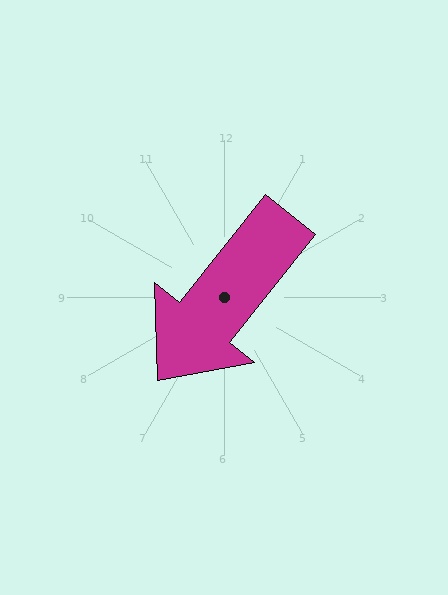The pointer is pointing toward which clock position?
Roughly 7 o'clock.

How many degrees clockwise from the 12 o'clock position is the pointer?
Approximately 218 degrees.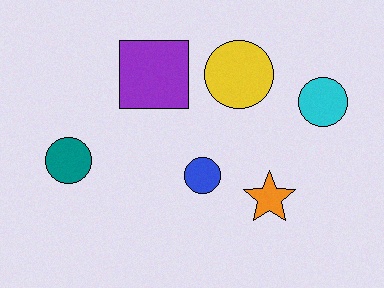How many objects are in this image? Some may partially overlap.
There are 6 objects.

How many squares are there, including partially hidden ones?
There is 1 square.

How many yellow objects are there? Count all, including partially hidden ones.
There is 1 yellow object.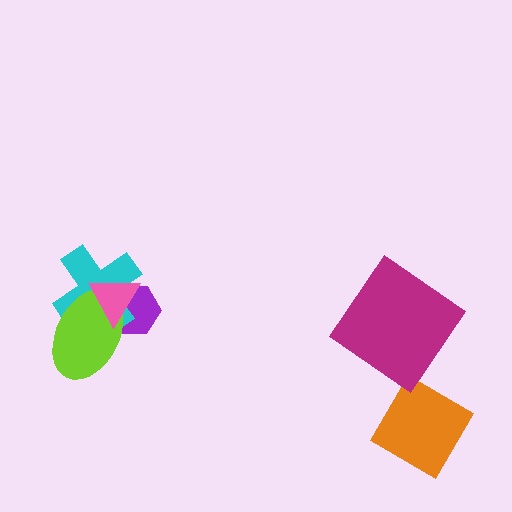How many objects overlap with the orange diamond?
0 objects overlap with the orange diamond.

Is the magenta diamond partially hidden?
No, no other shape covers it.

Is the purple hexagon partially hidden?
Yes, it is partially covered by another shape.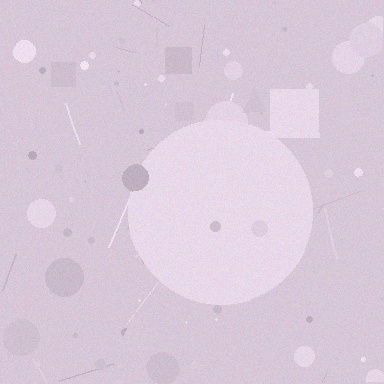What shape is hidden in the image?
A circle is hidden in the image.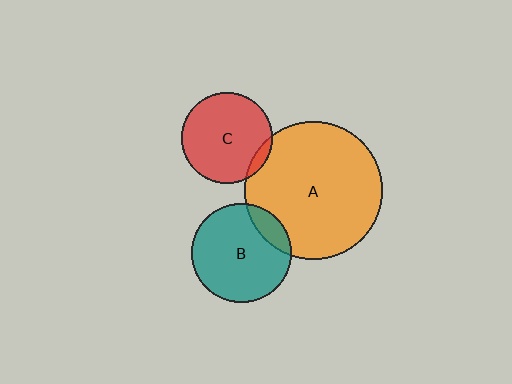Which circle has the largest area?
Circle A (orange).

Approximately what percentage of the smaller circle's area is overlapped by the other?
Approximately 5%.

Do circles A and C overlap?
Yes.